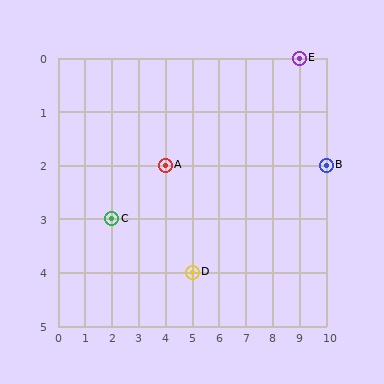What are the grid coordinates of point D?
Point D is at grid coordinates (5, 4).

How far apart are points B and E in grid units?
Points B and E are 1 column and 2 rows apart (about 2.2 grid units diagonally).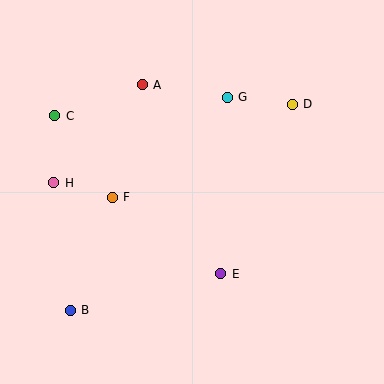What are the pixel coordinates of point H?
Point H is at (54, 183).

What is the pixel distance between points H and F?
The distance between H and F is 60 pixels.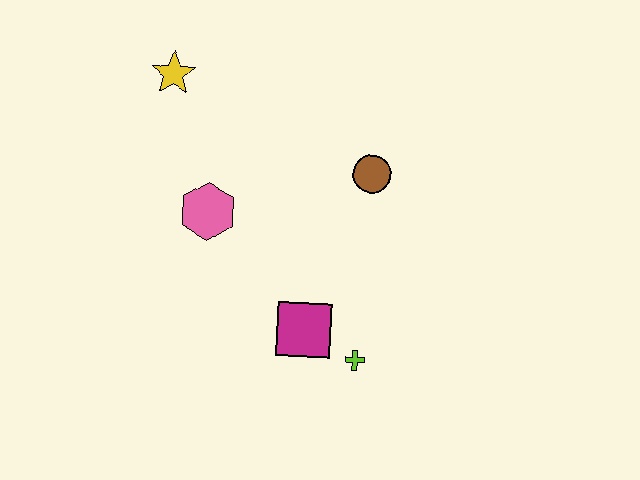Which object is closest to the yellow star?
The pink hexagon is closest to the yellow star.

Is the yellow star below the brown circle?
No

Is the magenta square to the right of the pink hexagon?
Yes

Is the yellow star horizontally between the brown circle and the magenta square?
No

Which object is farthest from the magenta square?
The yellow star is farthest from the magenta square.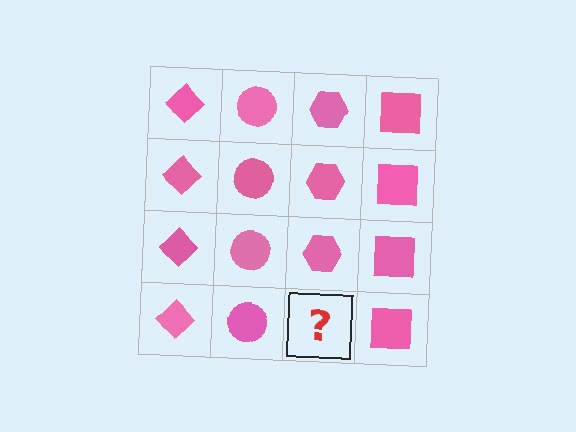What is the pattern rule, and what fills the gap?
The rule is that each column has a consistent shape. The gap should be filled with a pink hexagon.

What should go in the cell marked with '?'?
The missing cell should contain a pink hexagon.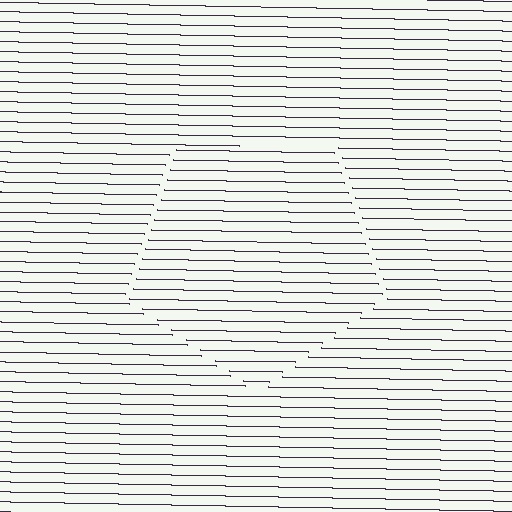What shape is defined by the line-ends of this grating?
An illusory pentagon. The interior of the shape contains the same grating, shifted by half a period — the contour is defined by the phase discontinuity where line-ends from the inner and outer gratings abut.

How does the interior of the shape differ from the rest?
The interior of the shape contains the same grating, shifted by half a period — the contour is defined by the phase discontinuity where line-ends from the inner and outer gratings abut.